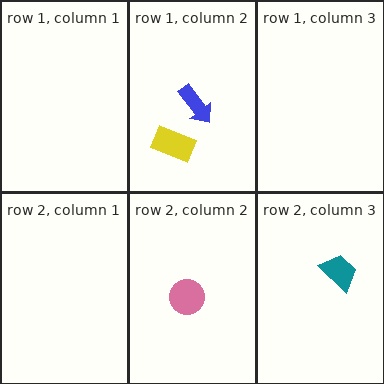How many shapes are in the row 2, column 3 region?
1.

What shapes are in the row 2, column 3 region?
The teal trapezoid.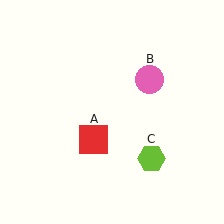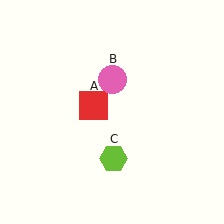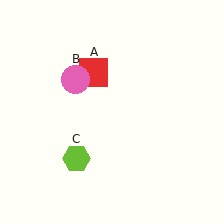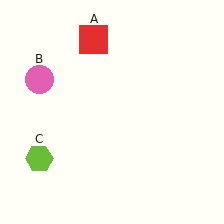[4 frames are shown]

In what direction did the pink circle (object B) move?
The pink circle (object B) moved left.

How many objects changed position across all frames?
3 objects changed position: red square (object A), pink circle (object B), lime hexagon (object C).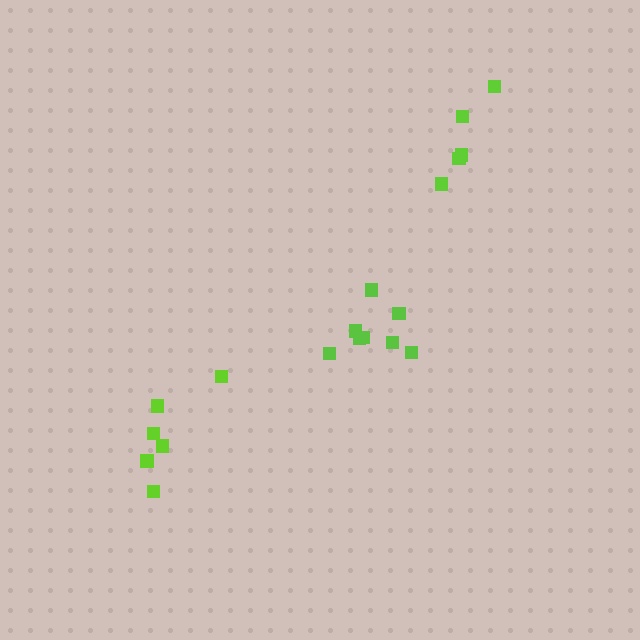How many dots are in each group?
Group 1: 8 dots, Group 2: 6 dots, Group 3: 5 dots (19 total).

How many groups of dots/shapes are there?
There are 3 groups.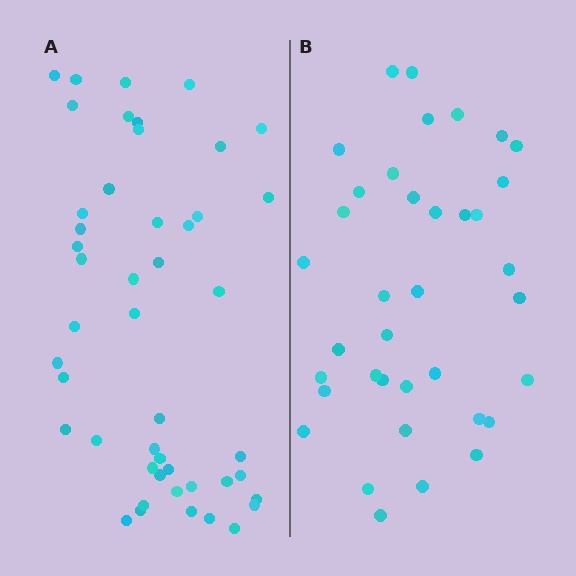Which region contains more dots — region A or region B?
Region A (the left region) has more dots.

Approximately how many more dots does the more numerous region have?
Region A has roughly 10 or so more dots than region B.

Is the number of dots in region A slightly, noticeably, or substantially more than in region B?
Region A has noticeably more, but not dramatically so. The ratio is roughly 1.3 to 1.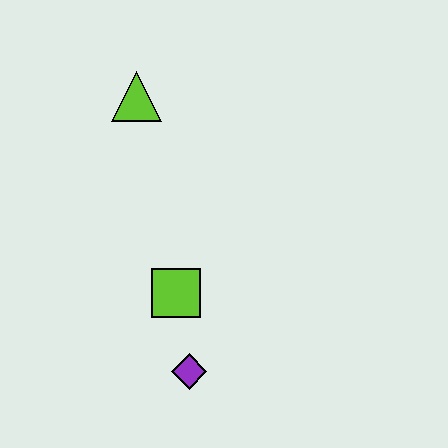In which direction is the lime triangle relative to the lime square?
The lime triangle is above the lime square.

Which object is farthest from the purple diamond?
The lime triangle is farthest from the purple diamond.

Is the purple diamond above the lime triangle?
No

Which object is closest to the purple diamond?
The lime square is closest to the purple diamond.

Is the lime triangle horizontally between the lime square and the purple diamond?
No